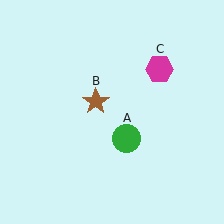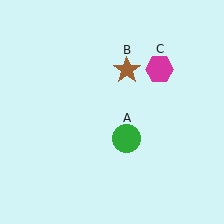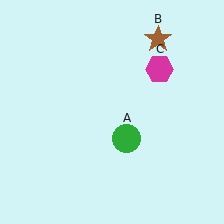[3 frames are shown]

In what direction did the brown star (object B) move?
The brown star (object B) moved up and to the right.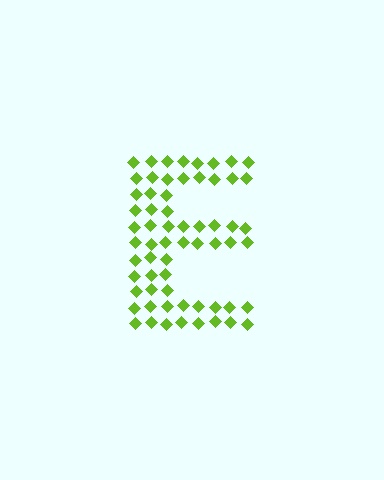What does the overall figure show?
The overall figure shows the letter E.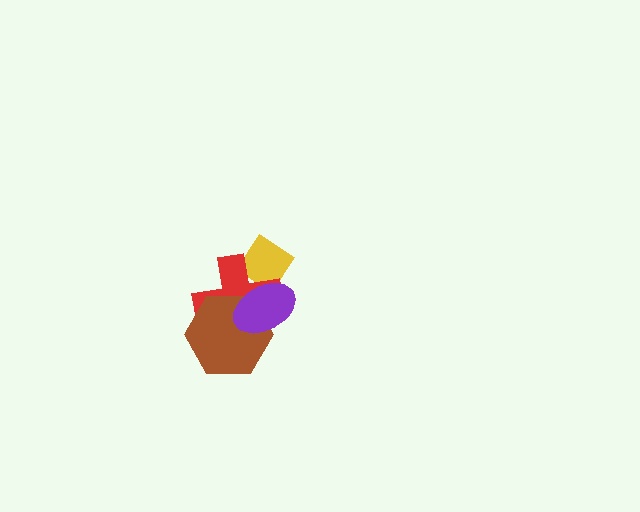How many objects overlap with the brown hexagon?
2 objects overlap with the brown hexagon.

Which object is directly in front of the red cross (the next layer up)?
The brown hexagon is directly in front of the red cross.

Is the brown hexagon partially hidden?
Yes, it is partially covered by another shape.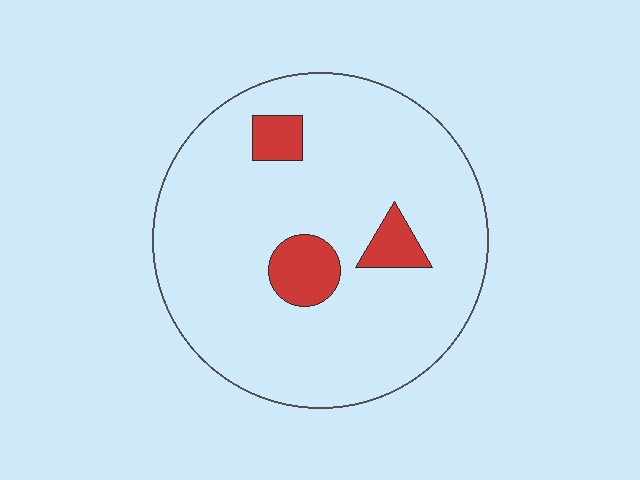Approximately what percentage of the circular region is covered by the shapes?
Approximately 10%.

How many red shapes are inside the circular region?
3.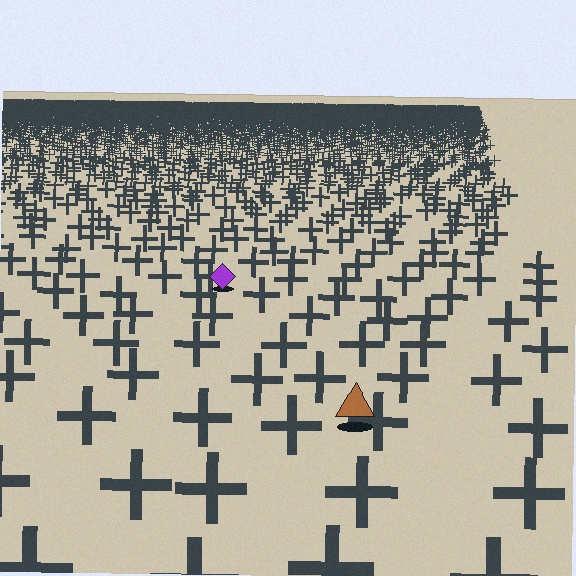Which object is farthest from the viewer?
The purple diamond is farthest from the viewer. It appears smaller and the ground texture around it is denser.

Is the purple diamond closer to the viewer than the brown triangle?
No. The brown triangle is closer — you can tell from the texture gradient: the ground texture is coarser near it.